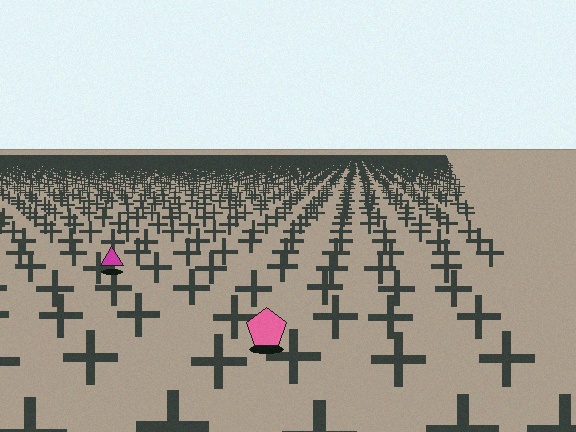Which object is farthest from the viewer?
The magenta triangle is farthest from the viewer. It appears smaller and the ground texture around it is denser.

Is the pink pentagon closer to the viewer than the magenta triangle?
Yes. The pink pentagon is closer — you can tell from the texture gradient: the ground texture is coarser near it.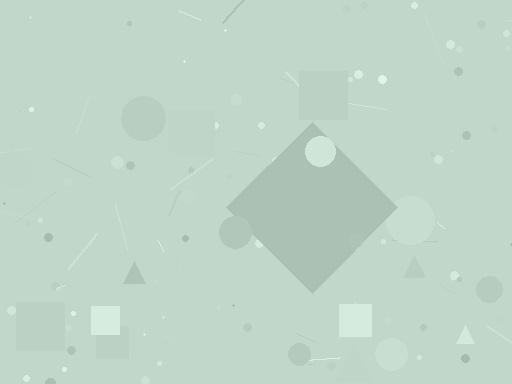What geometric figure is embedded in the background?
A diamond is embedded in the background.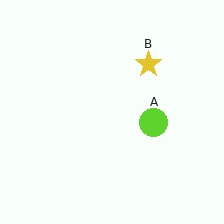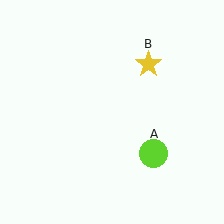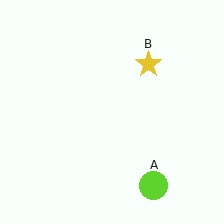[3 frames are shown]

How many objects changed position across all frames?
1 object changed position: lime circle (object A).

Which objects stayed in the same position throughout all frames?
Yellow star (object B) remained stationary.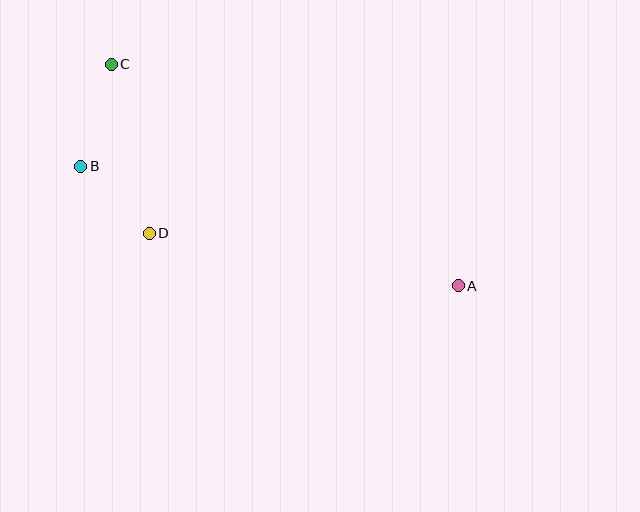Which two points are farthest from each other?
Points A and C are farthest from each other.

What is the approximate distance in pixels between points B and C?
The distance between B and C is approximately 106 pixels.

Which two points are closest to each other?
Points B and D are closest to each other.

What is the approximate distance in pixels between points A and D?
The distance between A and D is approximately 313 pixels.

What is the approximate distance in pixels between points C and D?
The distance between C and D is approximately 173 pixels.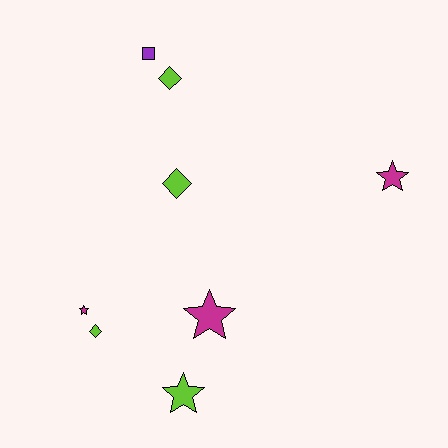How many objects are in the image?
There are 8 objects.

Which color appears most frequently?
Lime, with 4 objects.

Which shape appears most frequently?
Star, with 4 objects.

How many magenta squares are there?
There are no magenta squares.